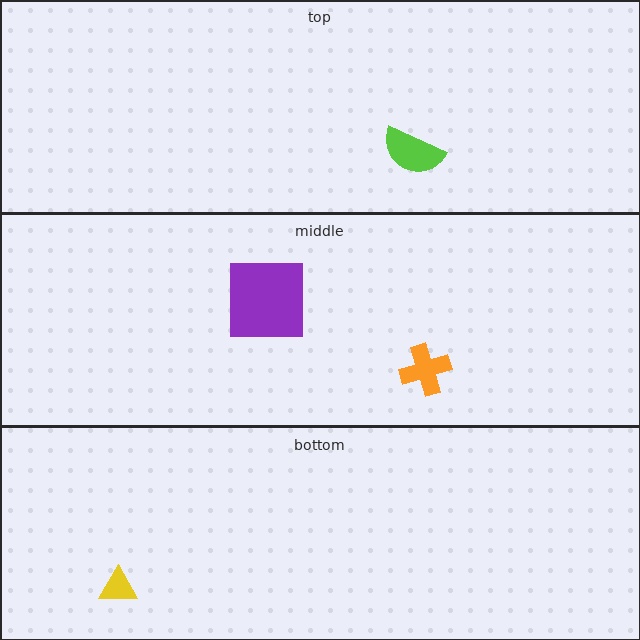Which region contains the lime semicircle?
The top region.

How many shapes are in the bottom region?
1.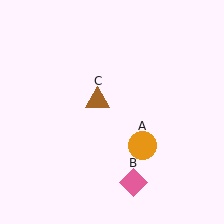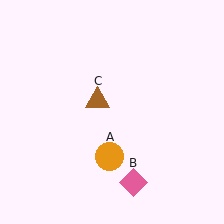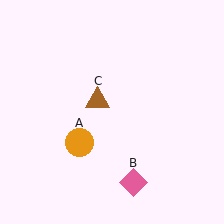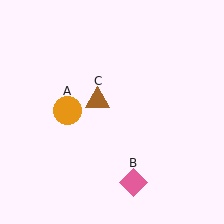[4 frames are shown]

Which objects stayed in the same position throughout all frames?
Pink diamond (object B) and brown triangle (object C) remained stationary.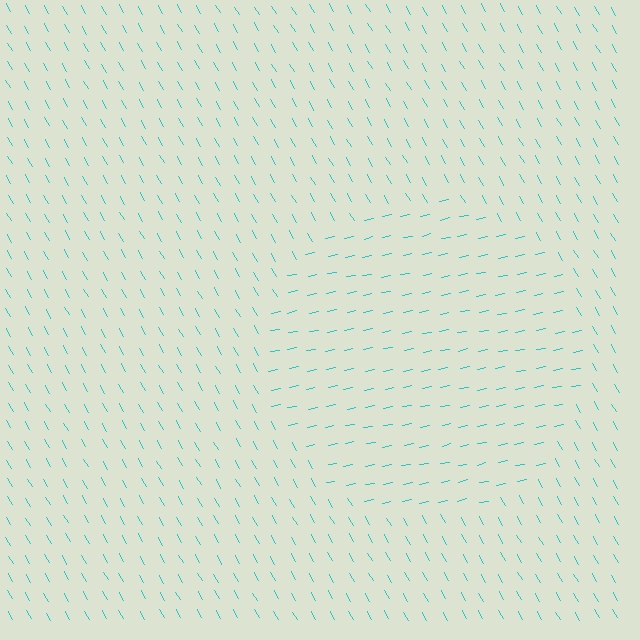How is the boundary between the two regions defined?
The boundary is defined purely by a change in line orientation (approximately 72 degrees difference). All lines are the same color and thickness.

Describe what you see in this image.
The image is filled with small cyan line segments. A circle region in the image has lines oriented differently from the surrounding lines, creating a visible texture boundary.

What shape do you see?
I see a circle.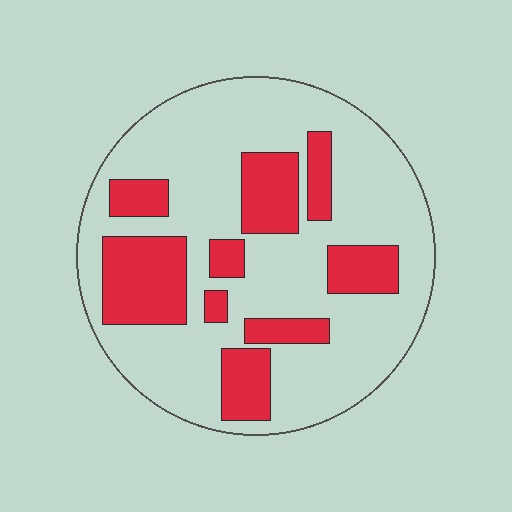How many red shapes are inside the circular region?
9.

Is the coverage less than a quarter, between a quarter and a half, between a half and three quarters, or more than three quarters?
Between a quarter and a half.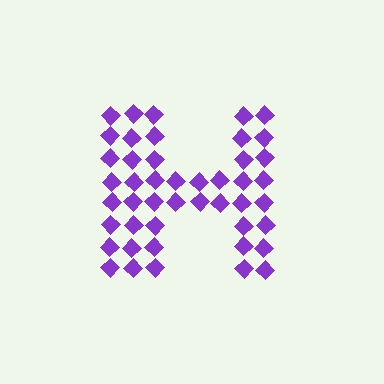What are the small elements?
The small elements are diamonds.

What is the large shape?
The large shape is the letter H.